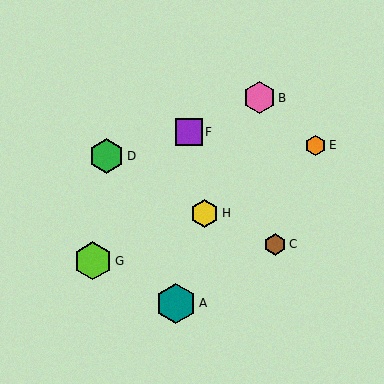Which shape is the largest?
The teal hexagon (labeled A) is the largest.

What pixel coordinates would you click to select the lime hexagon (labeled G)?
Click at (93, 261) to select the lime hexagon G.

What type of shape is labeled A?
Shape A is a teal hexagon.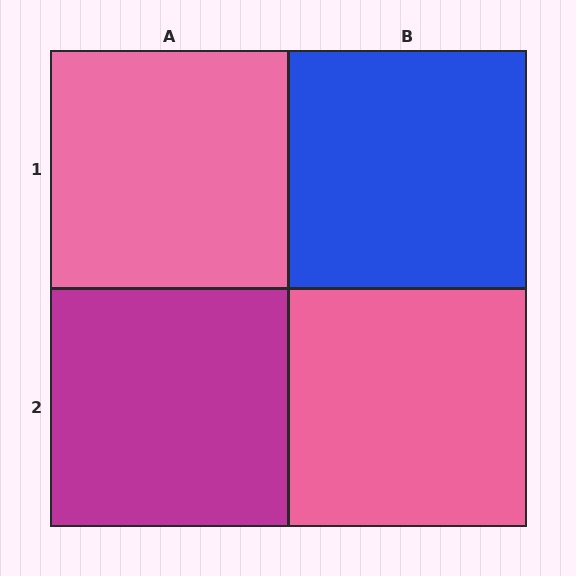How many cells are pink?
2 cells are pink.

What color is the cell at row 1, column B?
Blue.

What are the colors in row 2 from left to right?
Magenta, pink.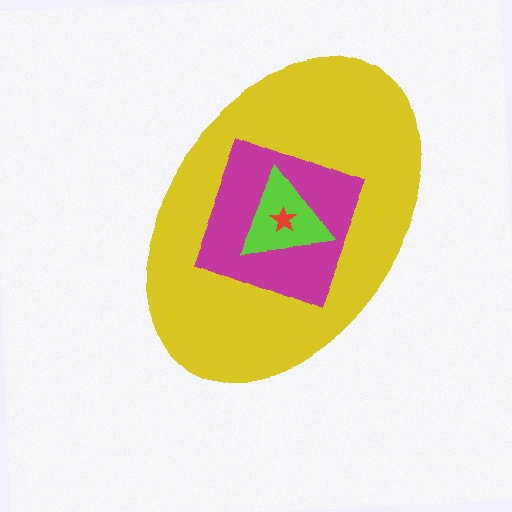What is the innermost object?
The red star.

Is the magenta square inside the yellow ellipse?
Yes.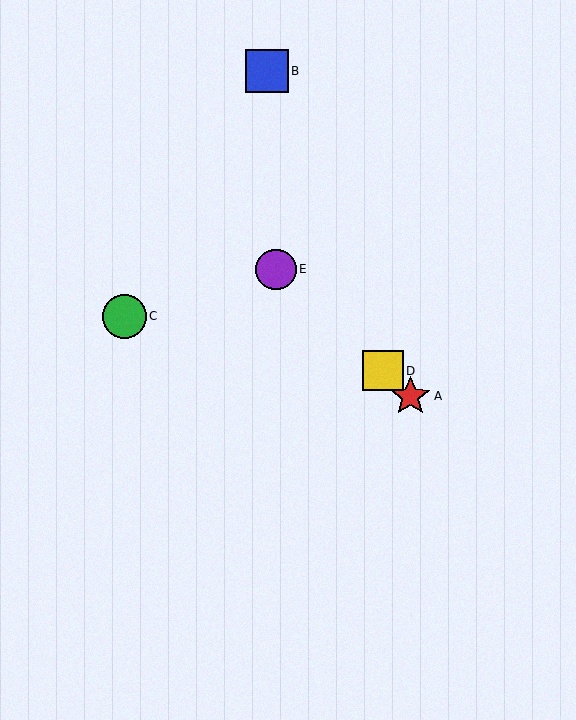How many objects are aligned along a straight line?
3 objects (A, D, E) are aligned along a straight line.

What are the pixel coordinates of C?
Object C is at (124, 316).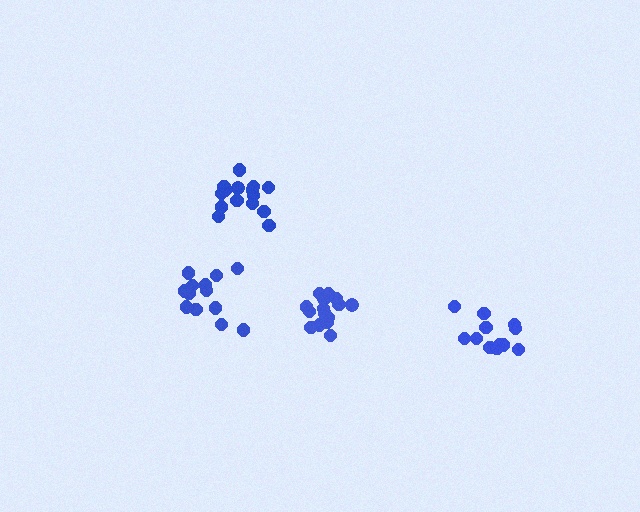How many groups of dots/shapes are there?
There are 4 groups.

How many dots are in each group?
Group 1: 15 dots, Group 2: 13 dots, Group 3: 12 dots, Group 4: 15 dots (55 total).